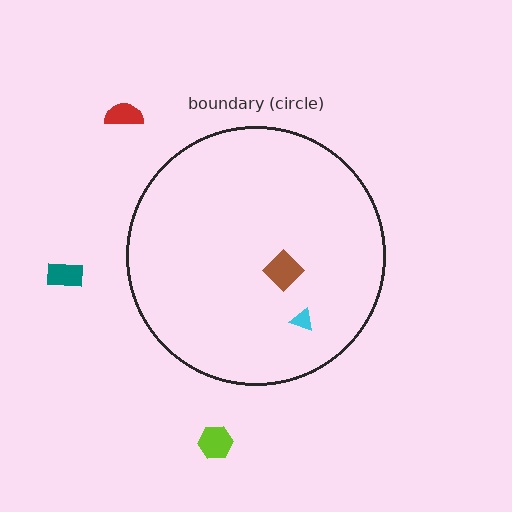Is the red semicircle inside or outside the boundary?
Outside.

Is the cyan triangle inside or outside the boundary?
Inside.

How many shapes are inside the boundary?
2 inside, 3 outside.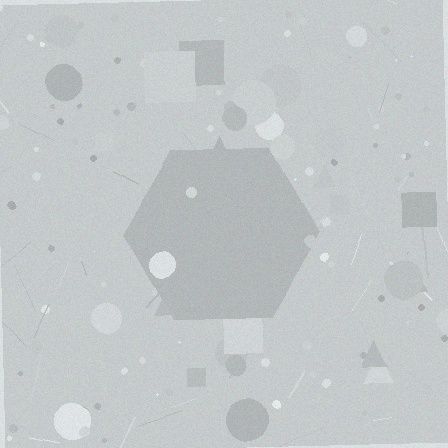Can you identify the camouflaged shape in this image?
The camouflaged shape is a hexagon.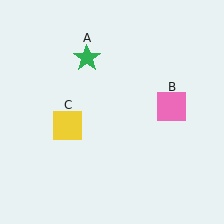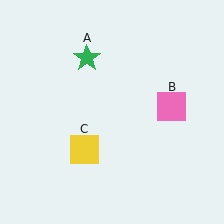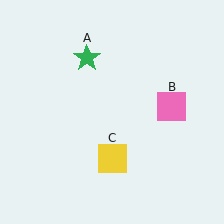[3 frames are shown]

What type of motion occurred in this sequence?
The yellow square (object C) rotated counterclockwise around the center of the scene.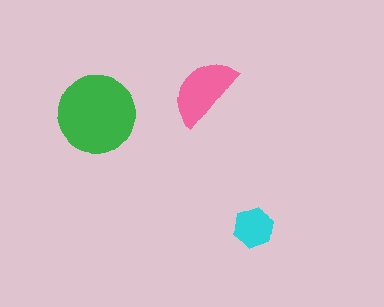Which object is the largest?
The green circle.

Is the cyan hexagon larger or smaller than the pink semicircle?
Smaller.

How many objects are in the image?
There are 3 objects in the image.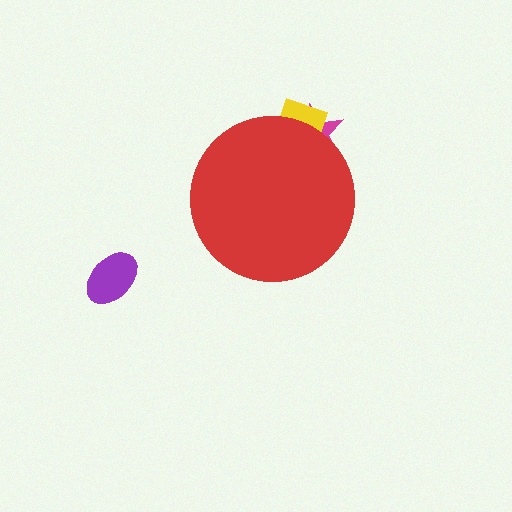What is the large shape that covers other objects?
A red circle.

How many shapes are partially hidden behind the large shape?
2 shapes are partially hidden.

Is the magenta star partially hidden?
Yes, the magenta star is partially hidden behind the red circle.